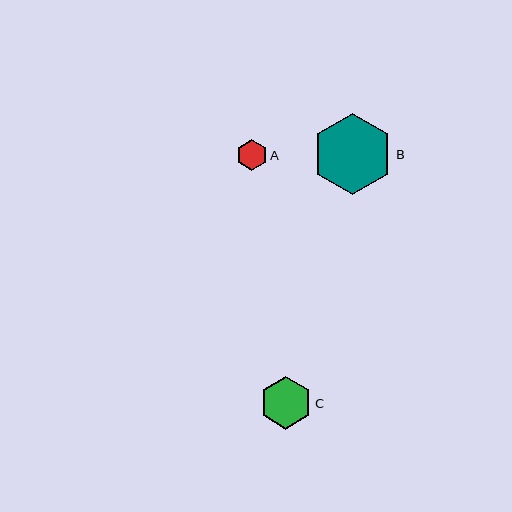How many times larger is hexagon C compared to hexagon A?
Hexagon C is approximately 1.7 times the size of hexagon A.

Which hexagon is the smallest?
Hexagon A is the smallest with a size of approximately 31 pixels.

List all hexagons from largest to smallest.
From largest to smallest: B, C, A.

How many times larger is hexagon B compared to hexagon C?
Hexagon B is approximately 1.5 times the size of hexagon C.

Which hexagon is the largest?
Hexagon B is the largest with a size of approximately 81 pixels.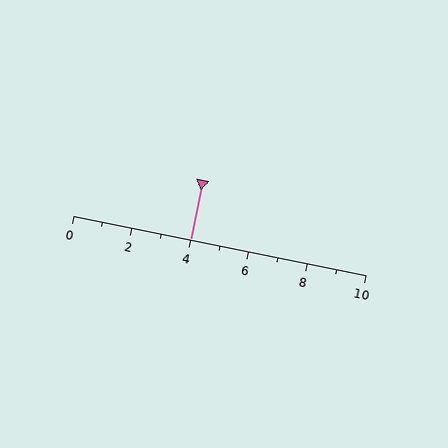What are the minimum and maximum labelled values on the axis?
The axis runs from 0 to 10.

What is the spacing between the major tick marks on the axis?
The major ticks are spaced 2 apart.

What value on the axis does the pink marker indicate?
The marker indicates approximately 4.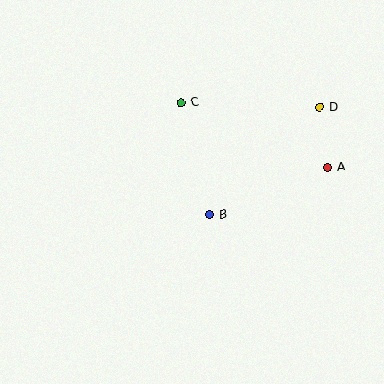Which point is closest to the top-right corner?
Point D is closest to the top-right corner.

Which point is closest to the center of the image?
Point B at (210, 215) is closest to the center.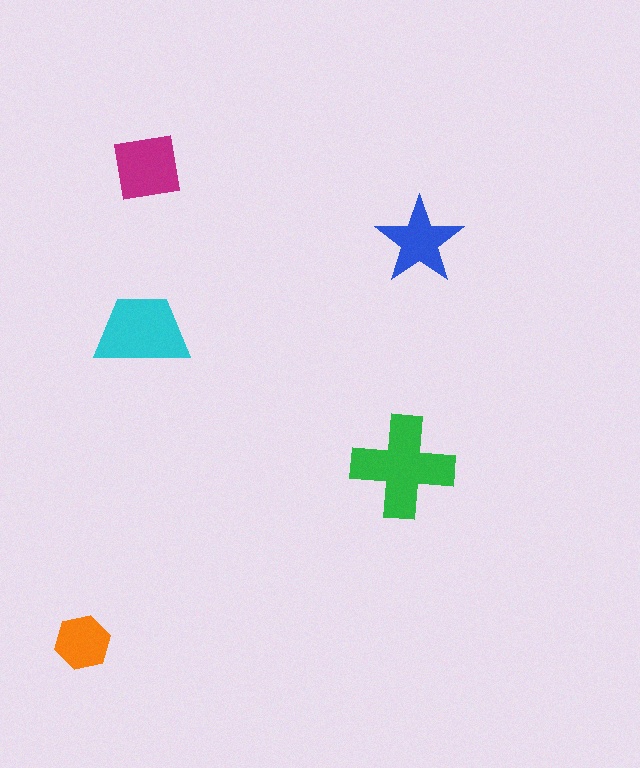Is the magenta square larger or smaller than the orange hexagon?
Larger.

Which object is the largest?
The green cross.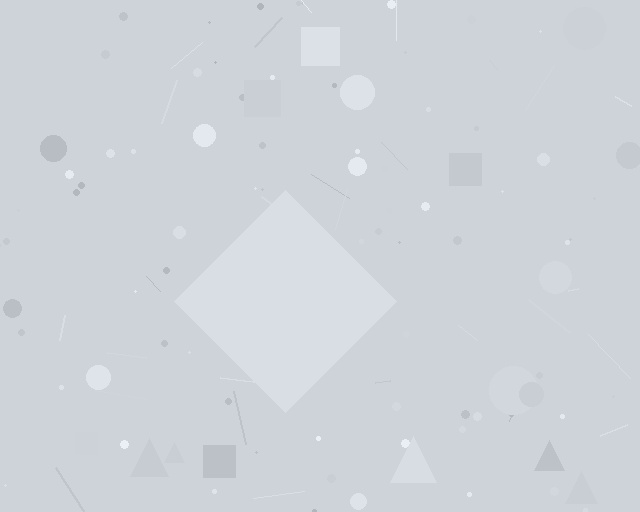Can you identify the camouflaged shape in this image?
The camouflaged shape is a diamond.